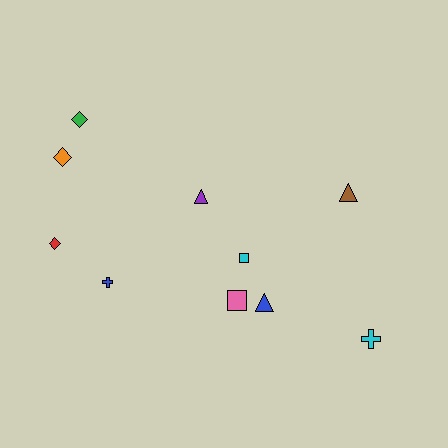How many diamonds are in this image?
There are 3 diamonds.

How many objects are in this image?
There are 10 objects.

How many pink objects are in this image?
There is 1 pink object.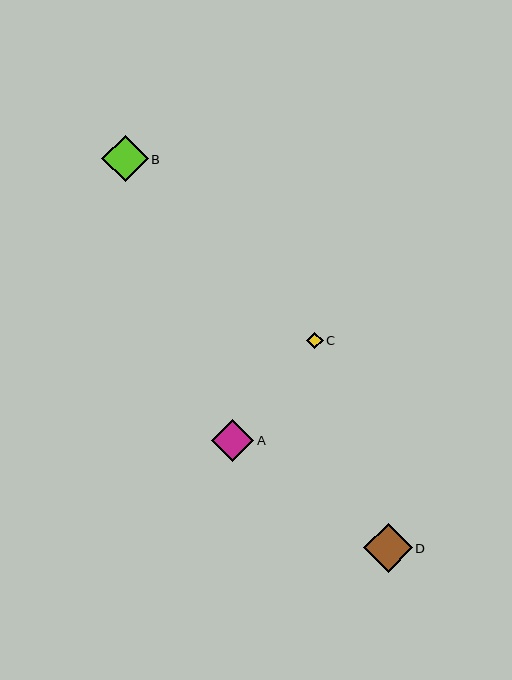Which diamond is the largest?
Diamond D is the largest with a size of approximately 49 pixels.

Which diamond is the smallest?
Diamond C is the smallest with a size of approximately 16 pixels.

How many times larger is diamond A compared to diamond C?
Diamond A is approximately 2.6 times the size of diamond C.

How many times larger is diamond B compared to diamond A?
Diamond B is approximately 1.1 times the size of diamond A.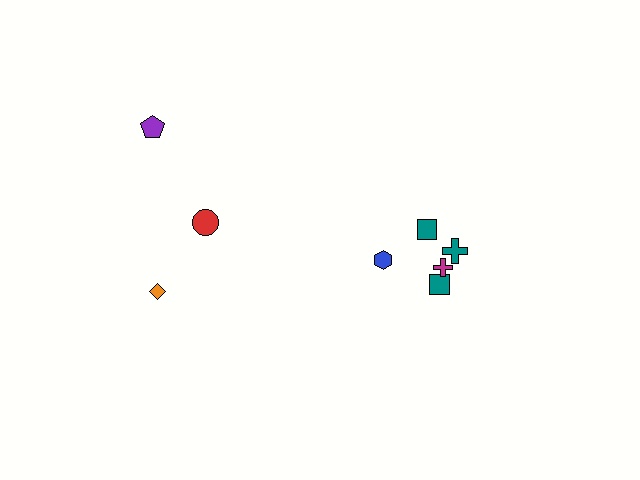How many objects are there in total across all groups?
There are 8 objects.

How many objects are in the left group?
There are 3 objects.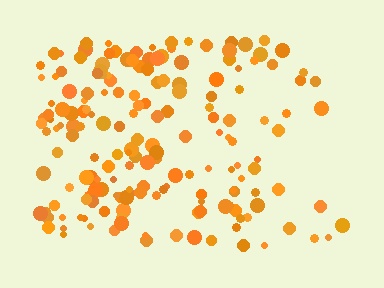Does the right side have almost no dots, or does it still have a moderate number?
Still a moderate number, just noticeably fewer than the left.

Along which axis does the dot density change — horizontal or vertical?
Horizontal.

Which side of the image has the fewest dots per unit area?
The right.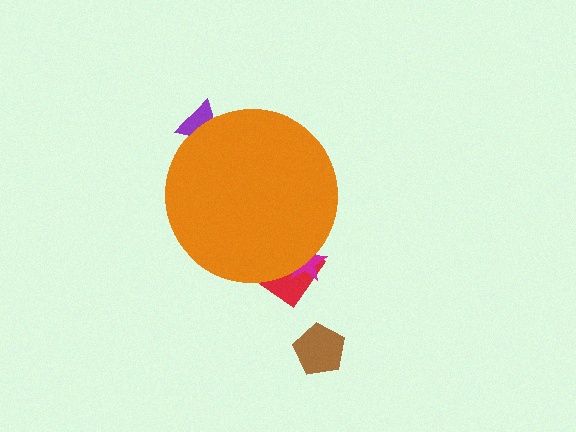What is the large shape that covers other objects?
An orange circle.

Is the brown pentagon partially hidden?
No, the brown pentagon is fully visible.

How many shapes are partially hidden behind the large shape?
3 shapes are partially hidden.